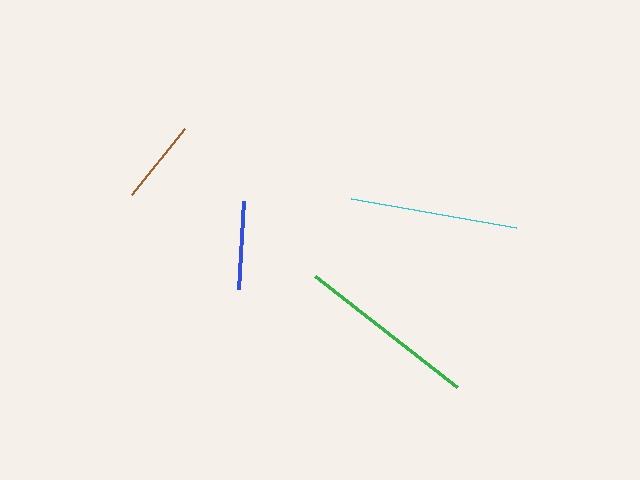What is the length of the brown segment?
The brown segment is approximately 84 pixels long.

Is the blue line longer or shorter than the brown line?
The blue line is longer than the brown line.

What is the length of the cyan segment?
The cyan segment is approximately 168 pixels long.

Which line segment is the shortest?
The brown line is the shortest at approximately 84 pixels.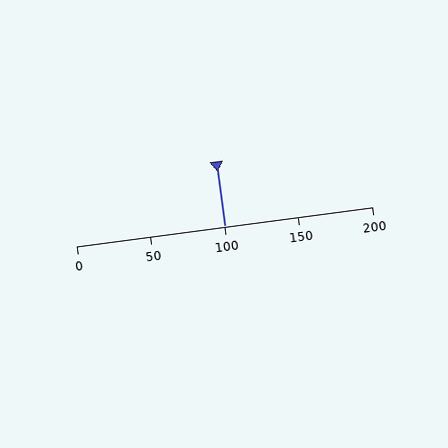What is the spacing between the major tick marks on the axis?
The major ticks are spaced 50 apart.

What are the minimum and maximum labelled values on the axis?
The axis runs from 0 to 200.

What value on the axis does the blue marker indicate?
The marker indicates approximately 100.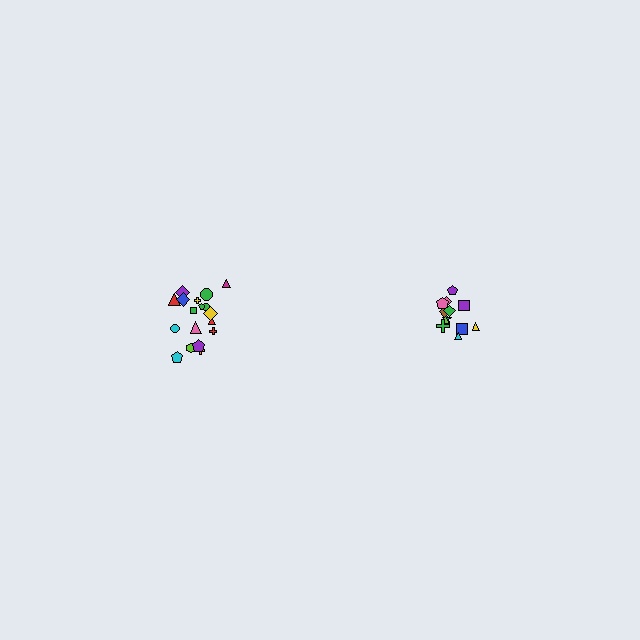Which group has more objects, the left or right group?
The left group.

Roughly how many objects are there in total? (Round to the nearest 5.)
Roughly 30 objects in total.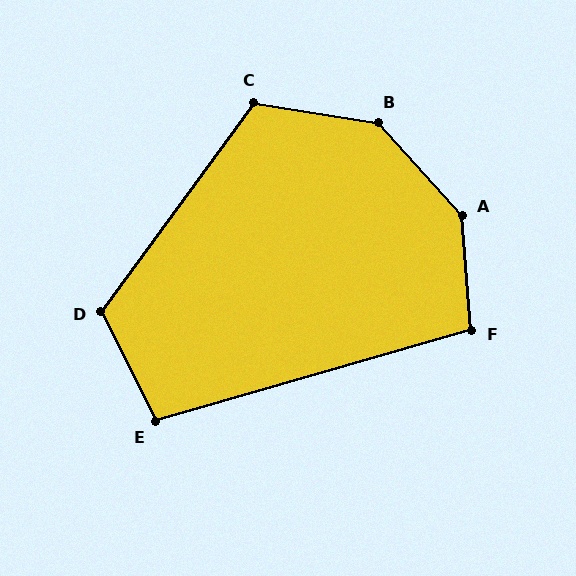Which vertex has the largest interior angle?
A, at approximately 143 degrees.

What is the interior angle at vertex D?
Approximately 118 degrees (obtuse).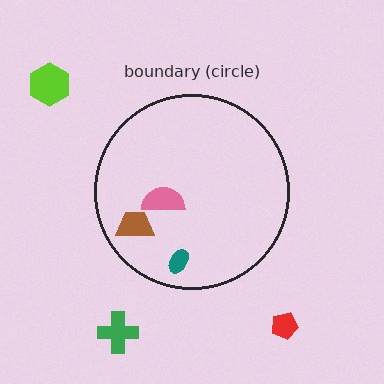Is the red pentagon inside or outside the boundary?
Outside.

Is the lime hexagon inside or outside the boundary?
Outside.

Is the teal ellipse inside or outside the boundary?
Inside.